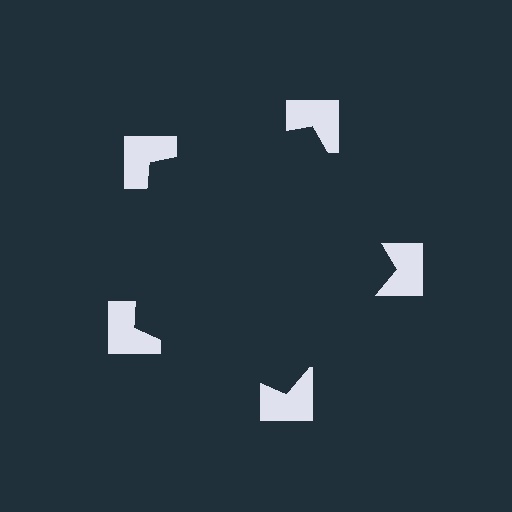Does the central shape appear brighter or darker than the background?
It typically appears slightly darker than the background, even though no actual brightness change is drawn.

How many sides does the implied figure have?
5 sides.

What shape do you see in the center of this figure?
An illusory pentagon — its edges are inferred from the aligned wedge cuts in the notched squares, not physically drawn.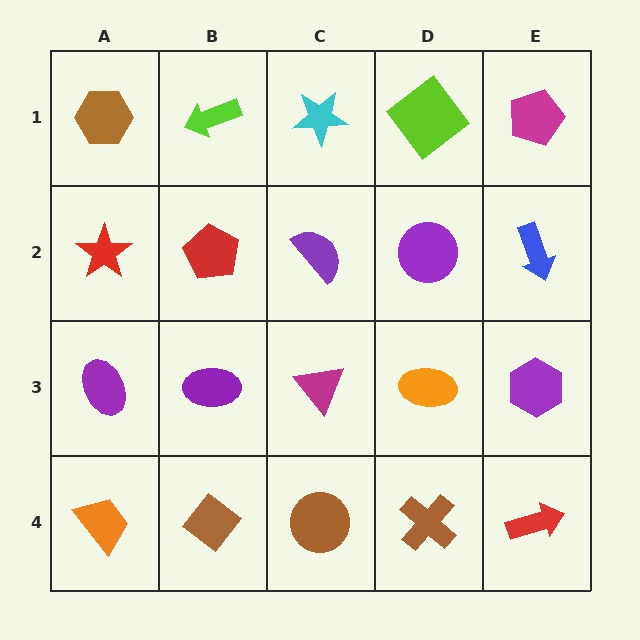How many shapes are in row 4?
5 shapes.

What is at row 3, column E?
A purple hexagon.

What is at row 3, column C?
A magenta triangle.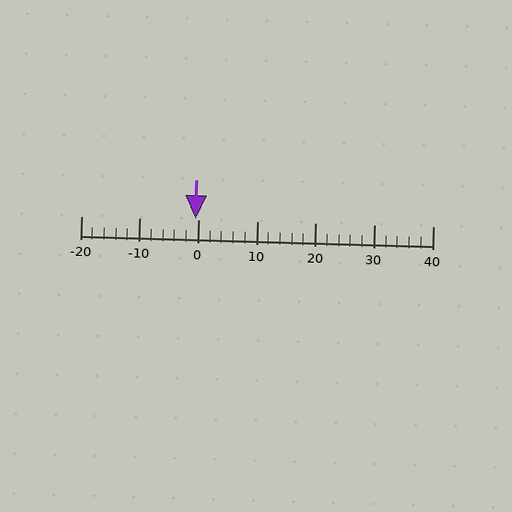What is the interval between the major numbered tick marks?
The major tick marks are spaced 10 units apart.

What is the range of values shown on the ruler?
The ruler shows values from -20 to 40.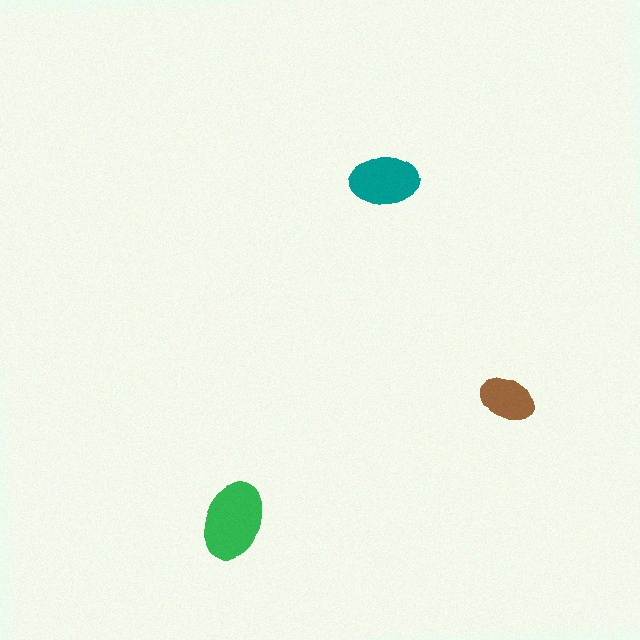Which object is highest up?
The teal ellipse is topmost.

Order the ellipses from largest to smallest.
the green one, the teal one, the brown one.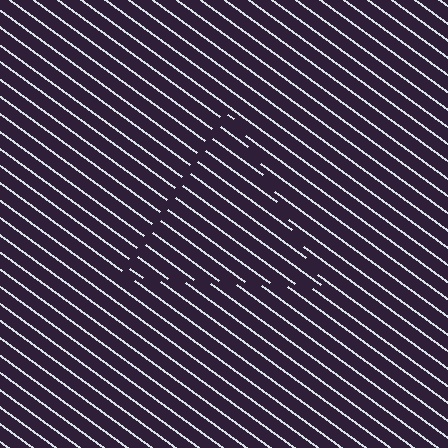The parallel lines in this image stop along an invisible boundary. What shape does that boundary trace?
An illusory triangle. The interior of the shape contains the same grating, shifted by half a period — the contour is defined by the phase discontinuity where line-ends from the inner and outer gratings abut.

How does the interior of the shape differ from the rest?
The interior of the shape contains the same grating, shifted by half a period — the contour is defined by the phase discontinuity where line-ends from the inner and outer gratings abut.